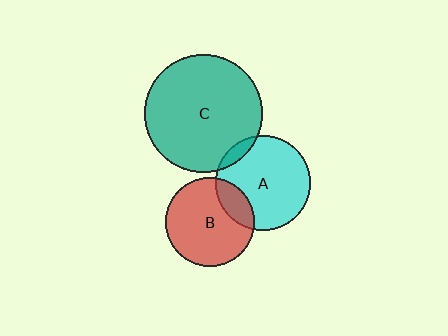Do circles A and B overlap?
Yes.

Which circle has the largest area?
Circle C (teal).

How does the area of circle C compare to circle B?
Approximately 1.8 times.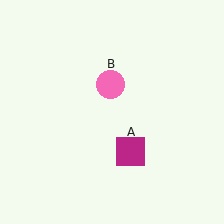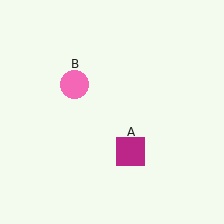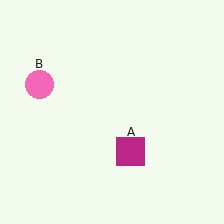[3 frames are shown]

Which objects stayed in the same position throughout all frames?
Magenta square (object A) remained stationary.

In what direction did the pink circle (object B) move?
The pink circle (object B) moved left.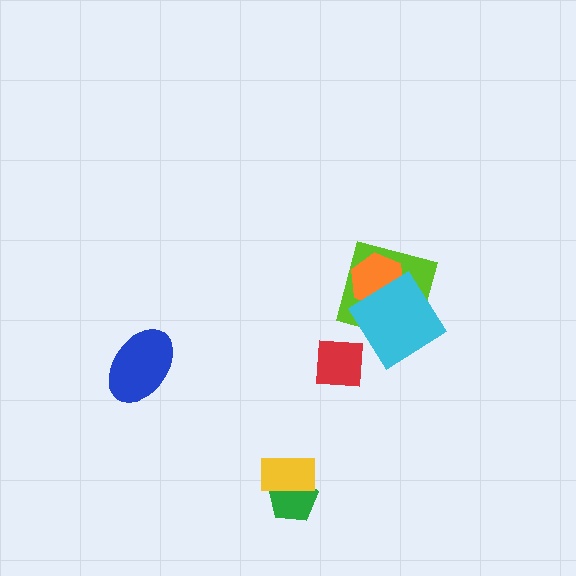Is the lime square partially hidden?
Yes, it is partially covered by another shape.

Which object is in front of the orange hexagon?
The cyan diamond is in front of the orange hexagon.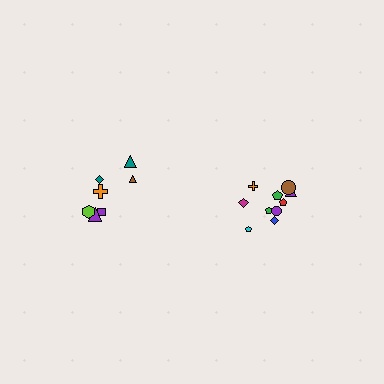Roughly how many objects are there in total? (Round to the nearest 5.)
Roughly 15 objects in total.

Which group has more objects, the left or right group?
The right group.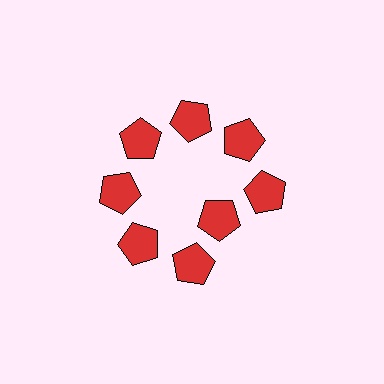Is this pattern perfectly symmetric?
No. The 8 red pentagons are arranged in a ring, but one element near the 4 o'clock position is pulled inward toward the center, breaking the 8-fold rotational symmetry.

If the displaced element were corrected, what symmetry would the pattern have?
It would have 8-fold rotational symmetry — the pattern would map onto itself every 45 degrees.